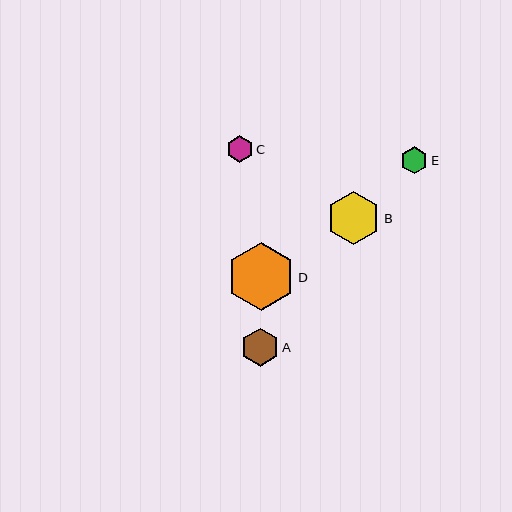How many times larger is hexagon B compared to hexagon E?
Hexagon B is approximately 2.0 times the size of hexagon E.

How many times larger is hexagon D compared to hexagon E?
Hexagon D is approximately 2.5 times the size of hexagon E.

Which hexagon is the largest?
Hexagon D is the largest with a size of approximately 68 pixels.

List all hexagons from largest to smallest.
From largest to smallest: D, B, A, E, C.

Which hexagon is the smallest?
Hexagon C is the smallest with a size of approximately 27 pixels.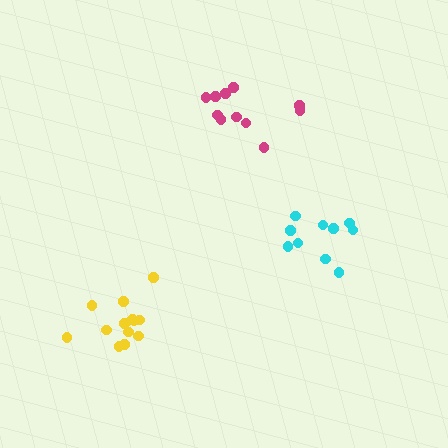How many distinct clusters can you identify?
There are 3 distinct clusters.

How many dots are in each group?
Group 1: 10 dots, Group 2: 13 dots, Group 3: 11 dots (34 total).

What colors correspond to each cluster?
The clusters are colored: cyan, yellow, magenta.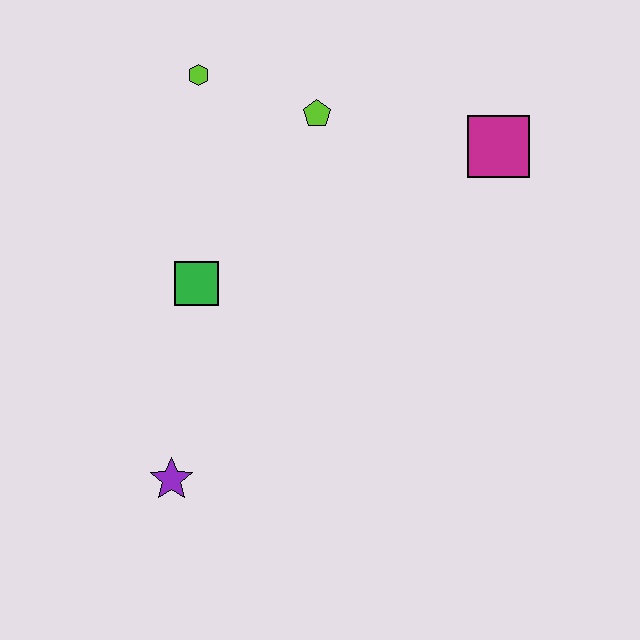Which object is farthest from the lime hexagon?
The purple star is farthest from the lime hexagon.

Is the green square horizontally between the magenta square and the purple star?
Yes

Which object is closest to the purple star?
The green square is closest to the purple star.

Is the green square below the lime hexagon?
Yes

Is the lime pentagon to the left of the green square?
No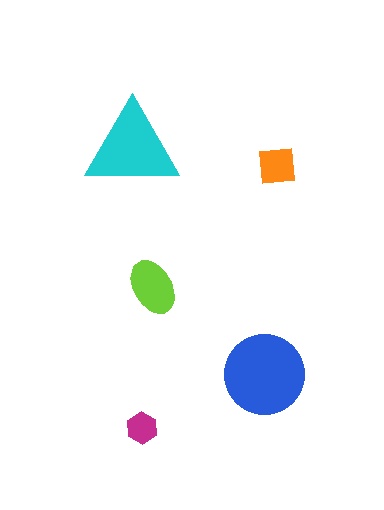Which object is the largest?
The blue circle.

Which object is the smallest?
The magenta hexagon.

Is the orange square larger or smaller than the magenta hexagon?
Larger.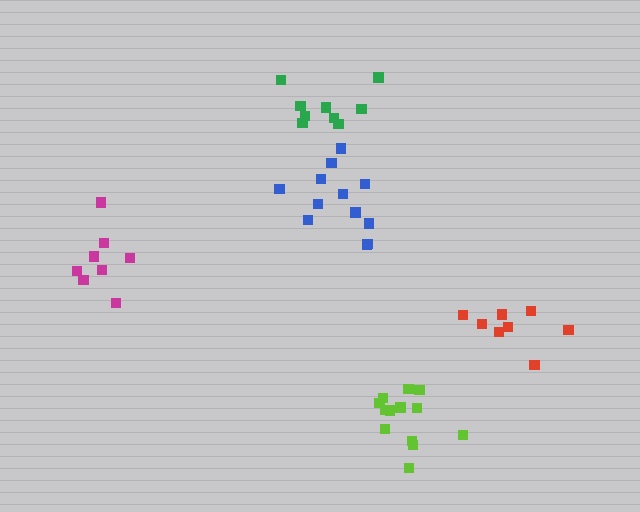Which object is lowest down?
The lime cluster is bottommost.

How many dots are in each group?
Group 1: 13 dots, Group 2: 9 dots, Group 3: 8 dots, Group 4: 8 dots, Group 5: 12 dots (50 total).